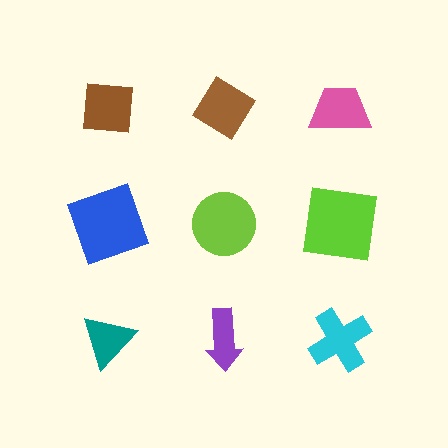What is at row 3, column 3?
A cyan cross.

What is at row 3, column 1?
A teal triangle.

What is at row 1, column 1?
A brown square.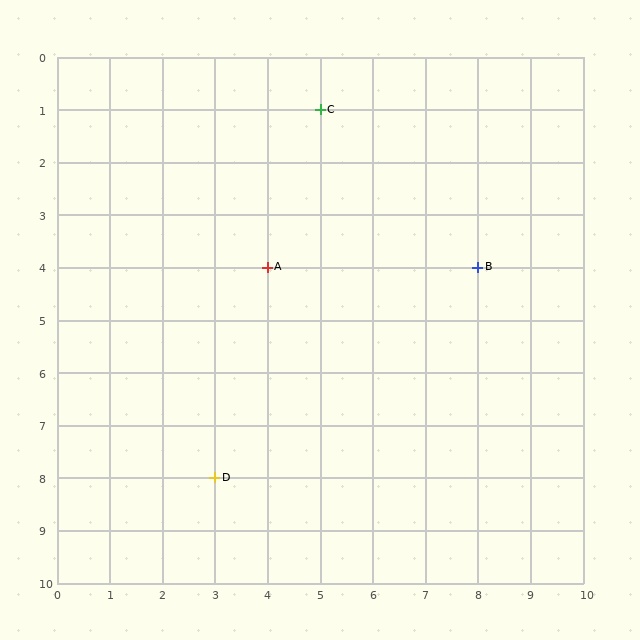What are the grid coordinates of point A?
Point A is at grid coordinates (4, 4).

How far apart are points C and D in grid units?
Points C and D are 2 columns and 7 rows apart (about 7.3 grid units diagonally).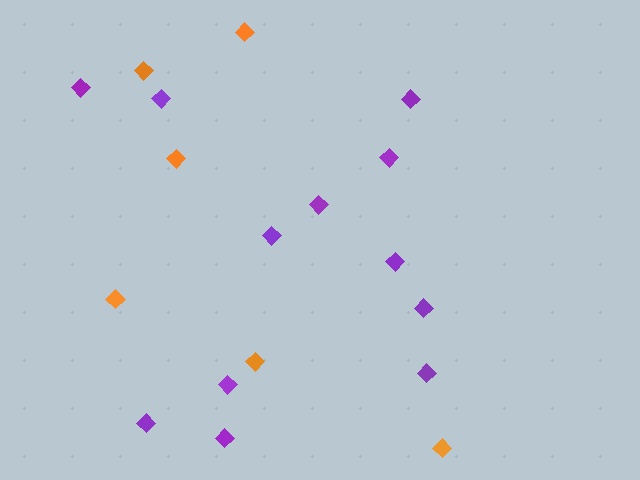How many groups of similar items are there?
There are 2 groups: one group of purple diamonds (12) and one group of orange diamonds (6).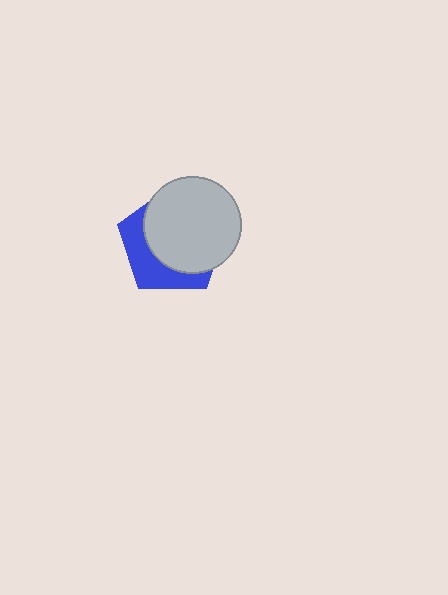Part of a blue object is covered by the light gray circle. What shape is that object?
It is a pentagon.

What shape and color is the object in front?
The object in front is a light gray circle.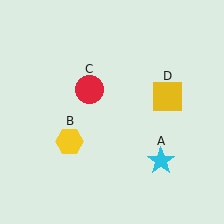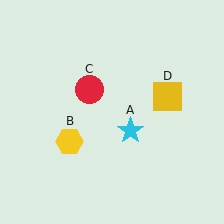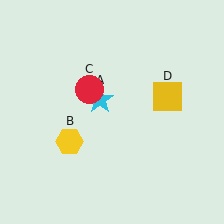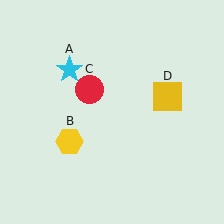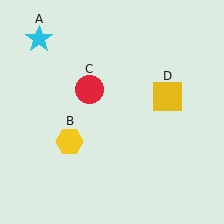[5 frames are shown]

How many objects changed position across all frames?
1 object changed position: cyan star (object A).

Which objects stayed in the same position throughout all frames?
Yellow hexagon (object B) and red circle (object C) and yellow square (object D) remained stationary.